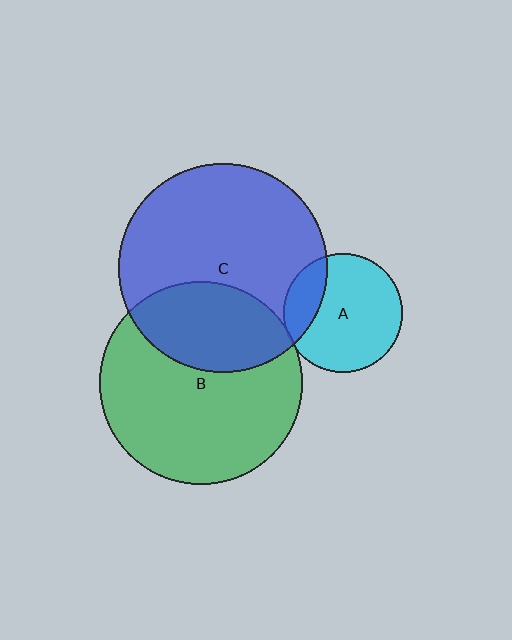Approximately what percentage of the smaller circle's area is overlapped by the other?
Approximately 5%.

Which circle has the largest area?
Circle C (blue).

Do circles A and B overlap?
Yes.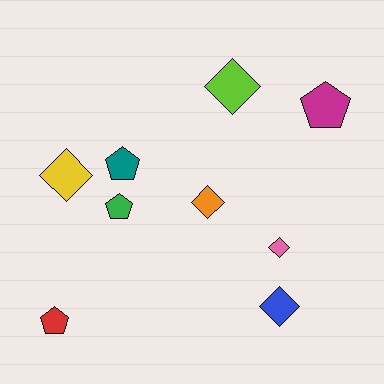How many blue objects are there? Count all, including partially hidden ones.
There is 1 blue object.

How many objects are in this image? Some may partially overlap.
There are 9 objects.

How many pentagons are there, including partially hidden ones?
There are 4 pentagons.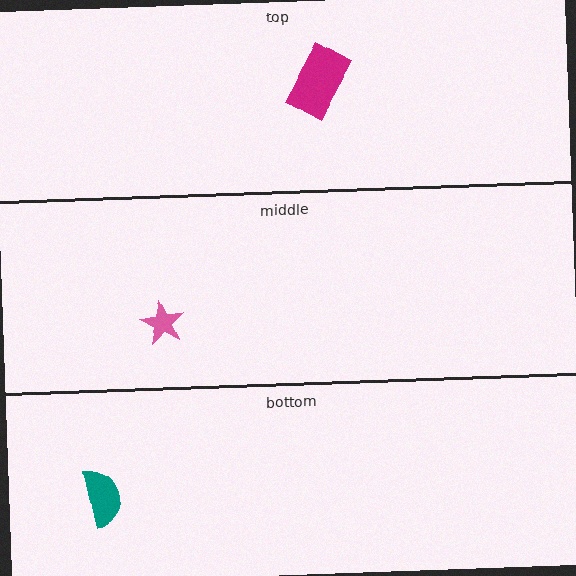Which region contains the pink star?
The middle region.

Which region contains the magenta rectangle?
The top region.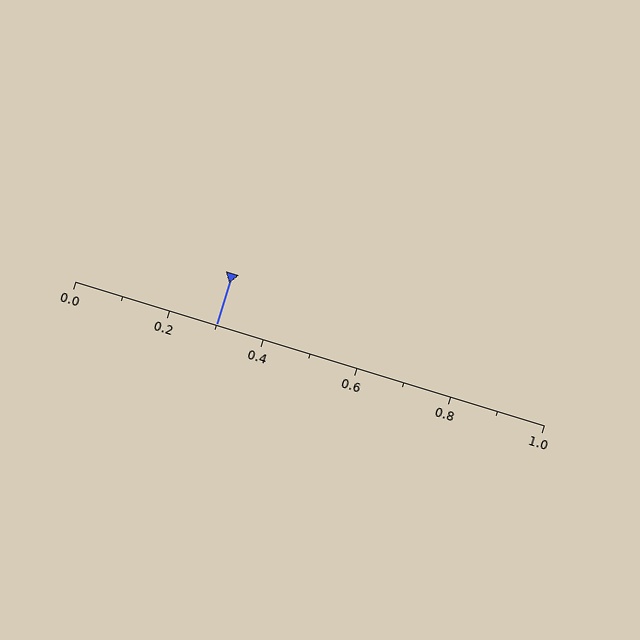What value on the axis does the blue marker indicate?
The marker indicates approximately 0.3.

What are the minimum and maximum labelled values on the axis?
The axis runs from 0.0 to 1.0.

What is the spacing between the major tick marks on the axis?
The major ticks are spaced 0.2 apart.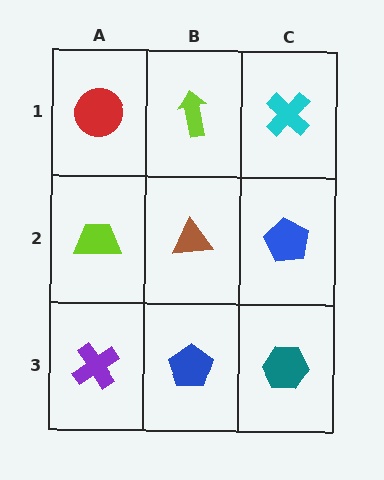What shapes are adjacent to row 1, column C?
A blue pentagon (row 2, column C), a lime arrow (row 1, column B).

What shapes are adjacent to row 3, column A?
A lime trapezoid (row 2, column A), a blue pentagon (row 3, column B).